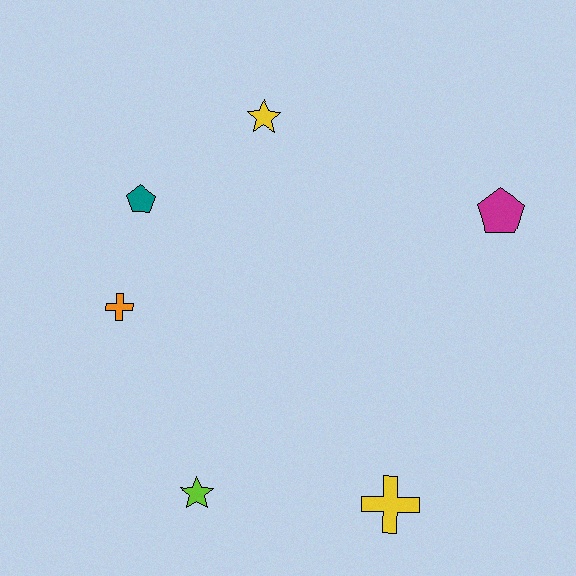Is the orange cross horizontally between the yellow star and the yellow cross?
No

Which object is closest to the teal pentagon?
The orange cross is closest to the teal pentagon.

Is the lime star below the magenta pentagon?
Yes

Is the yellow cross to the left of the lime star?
No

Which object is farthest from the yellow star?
The yellow cross is farthest from the yellow star.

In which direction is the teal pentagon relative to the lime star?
The teal pentagon is above the lime star.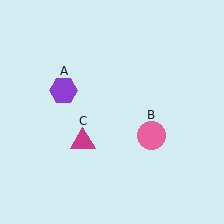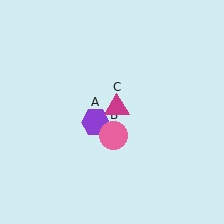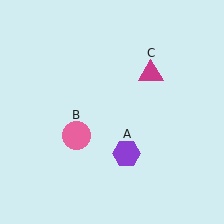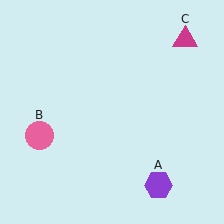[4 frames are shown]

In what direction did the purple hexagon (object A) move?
The purple hexagon (object A) moved down and to the right.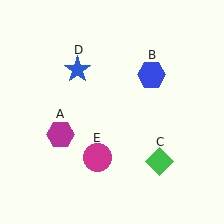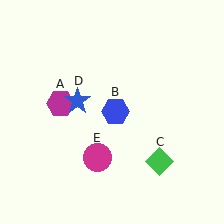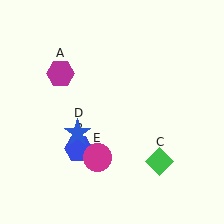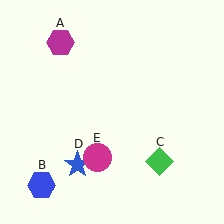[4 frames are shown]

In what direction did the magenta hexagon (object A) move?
The magenta hexagon (object A) moved up.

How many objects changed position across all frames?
3 objects changed position: magenta hexagon (object A), blue hexagon (object B), blue star (object D).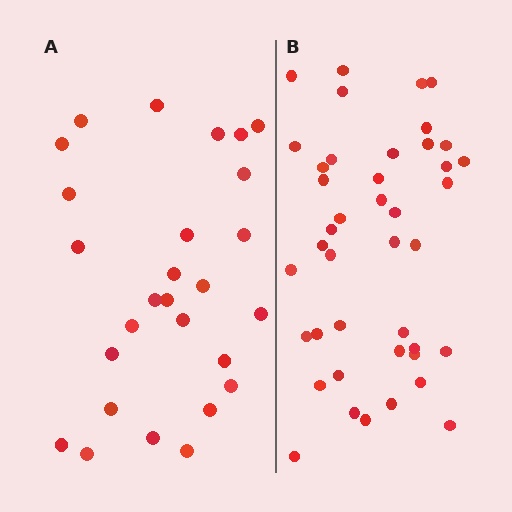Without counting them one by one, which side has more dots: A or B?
Region B (the right region) has more dots.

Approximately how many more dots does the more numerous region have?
Region B has approximately 15 more dots than region A.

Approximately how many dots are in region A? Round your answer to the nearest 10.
About 30 dots. (The exact count is 27, which rounds to 30.)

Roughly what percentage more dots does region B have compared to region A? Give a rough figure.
About 55% more.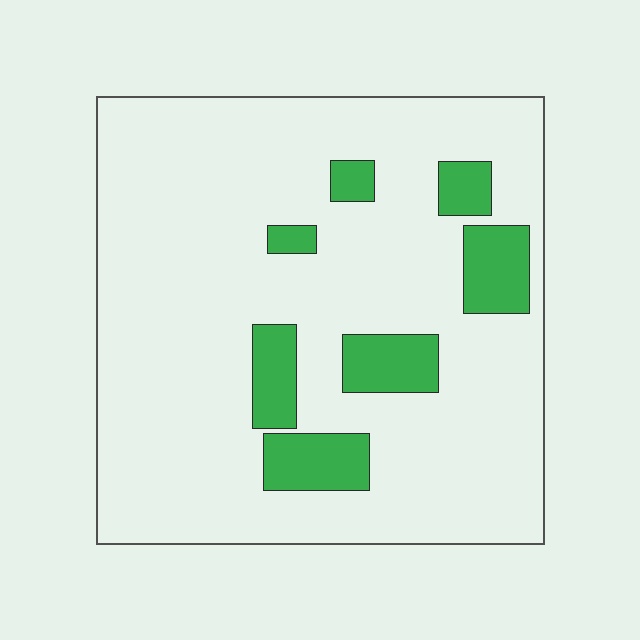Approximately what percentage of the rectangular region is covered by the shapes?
Approximately 15%.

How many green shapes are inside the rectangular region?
7.